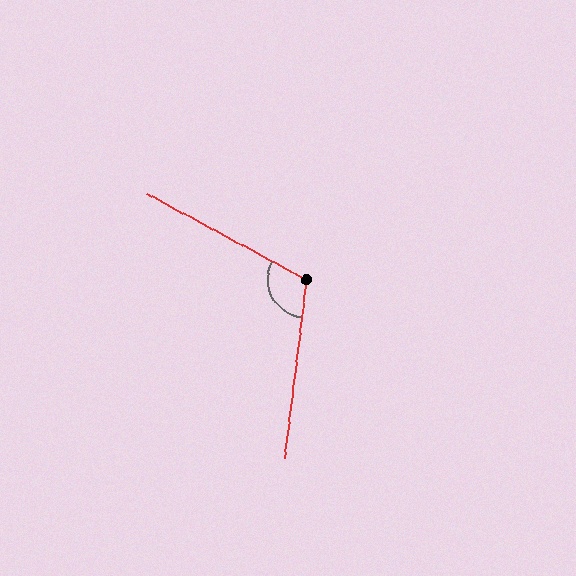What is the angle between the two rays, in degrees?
Approximately 112 degrees.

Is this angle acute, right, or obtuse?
It is obtuse.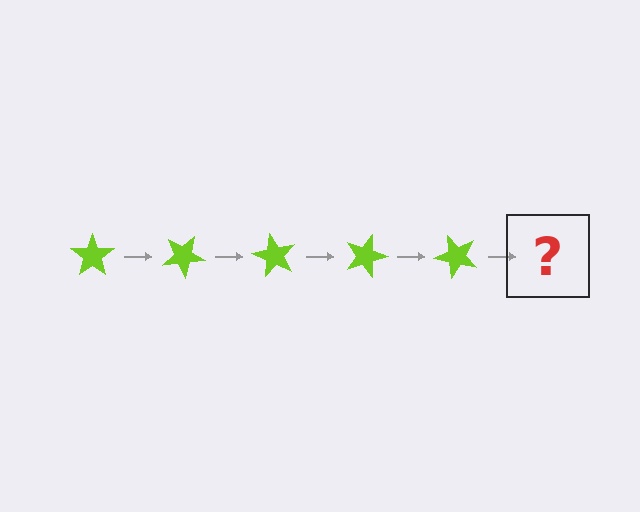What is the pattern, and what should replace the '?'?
The pattern is that the star rotates 30 degrees each step. The '?' should be a lime star rotated 150 degrees.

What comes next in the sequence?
The next element should be a lime star rotated 150 degrees.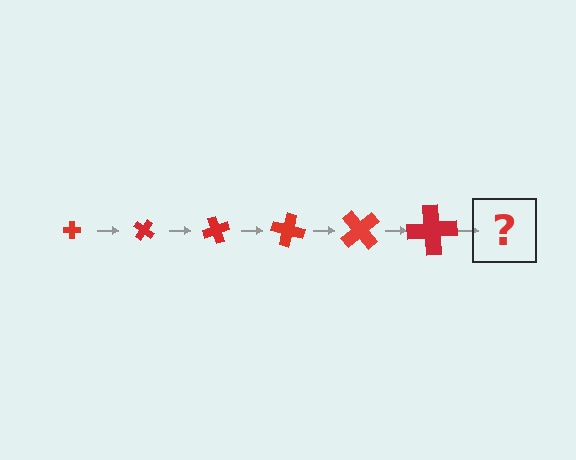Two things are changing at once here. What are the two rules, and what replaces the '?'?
The two rules are that the cross grows larger each step and it rotates 35 degrees each step. The '?' should be a cross, larger than the previous one and rotated 210 degrees from the start.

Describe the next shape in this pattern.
It should be a cross, larger than the previous one and rotated 210 degrees from the start.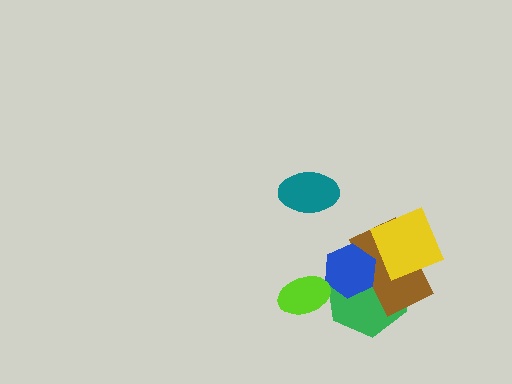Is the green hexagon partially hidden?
Yes, it is partially covered by another shape.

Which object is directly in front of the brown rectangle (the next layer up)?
The yellow square is directly in front of the brown rectangle.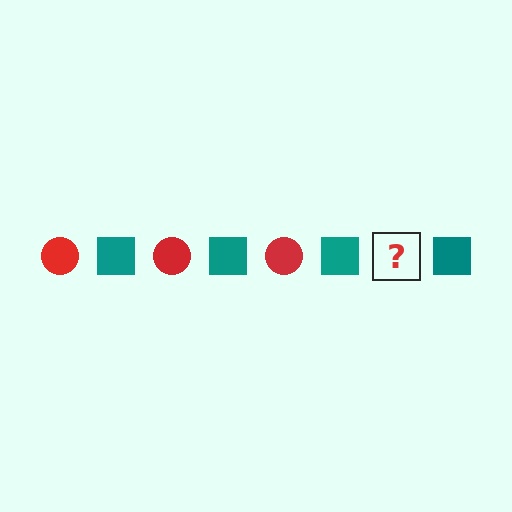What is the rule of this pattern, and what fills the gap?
The rule is that the pattern alternates between red circle and teal square. The gap should be filled with a red circle.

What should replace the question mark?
The question mark should be replaced with a red circle.